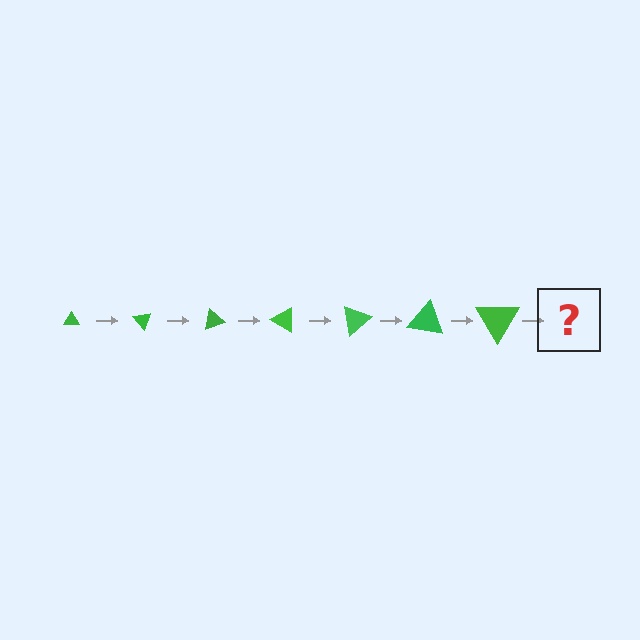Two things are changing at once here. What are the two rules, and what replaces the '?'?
The two rules are that the triangle grows larger each step and it rotates 50 degrees each step. The '?' should be a triangle, larger than the previous one and rotated 350 degrees from the start.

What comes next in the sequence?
The next element should be a triangle, larger than the previous one and rotated 350 degrees from the start.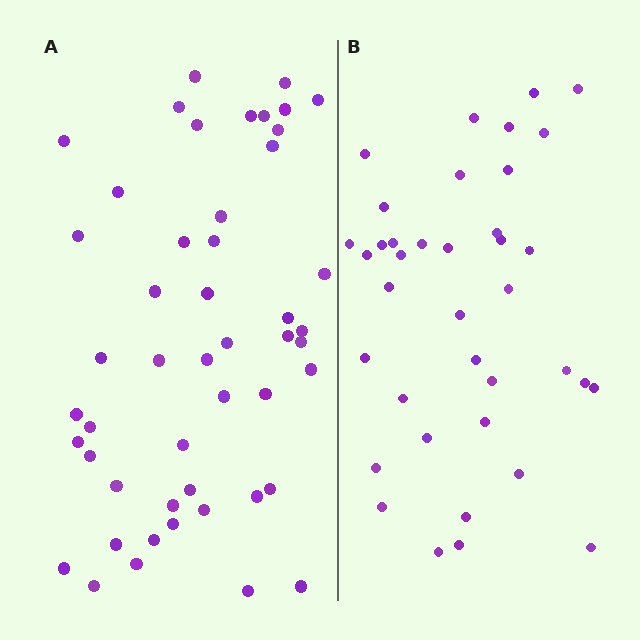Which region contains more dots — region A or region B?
Region A (the left region) has more dots.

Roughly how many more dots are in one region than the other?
Region A has roughly 12 or so more dots than region B.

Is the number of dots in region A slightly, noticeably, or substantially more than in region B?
Region A has noticeably more, but not dramatically so. The ratio is roughly 1.3 to 1.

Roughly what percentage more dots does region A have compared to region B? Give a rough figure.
About 30% more.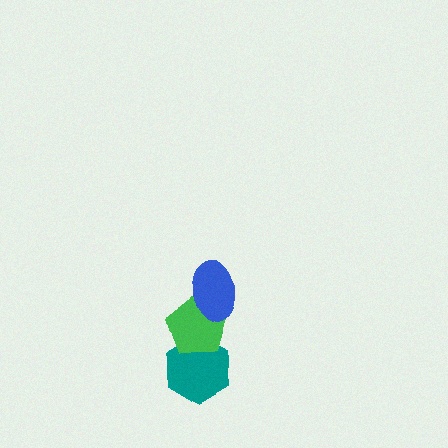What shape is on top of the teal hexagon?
The green pentagon is on top of the teal hexagon.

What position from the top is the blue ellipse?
The blue ellipse is 1st from the top.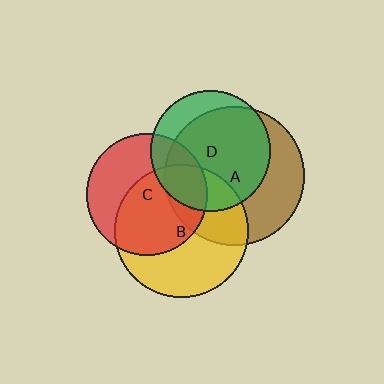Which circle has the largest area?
Circle A (brown).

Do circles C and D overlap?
Yes.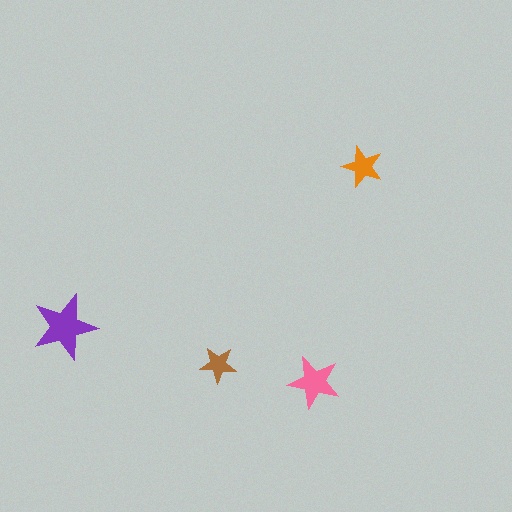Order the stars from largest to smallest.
the purple one, the pink one, the orange one, the brown one.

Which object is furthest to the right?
The orange star is rightmost.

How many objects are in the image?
There are 4 objects in the image.